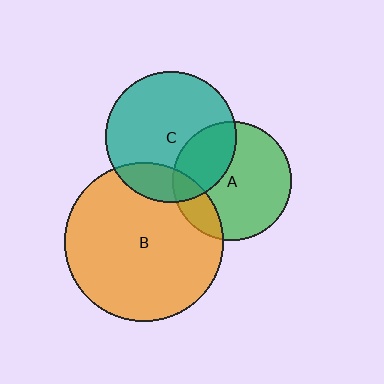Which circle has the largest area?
Circle B (orange).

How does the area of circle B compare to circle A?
Approximately 1.8 times.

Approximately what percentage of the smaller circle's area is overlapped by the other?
Approximately 20%.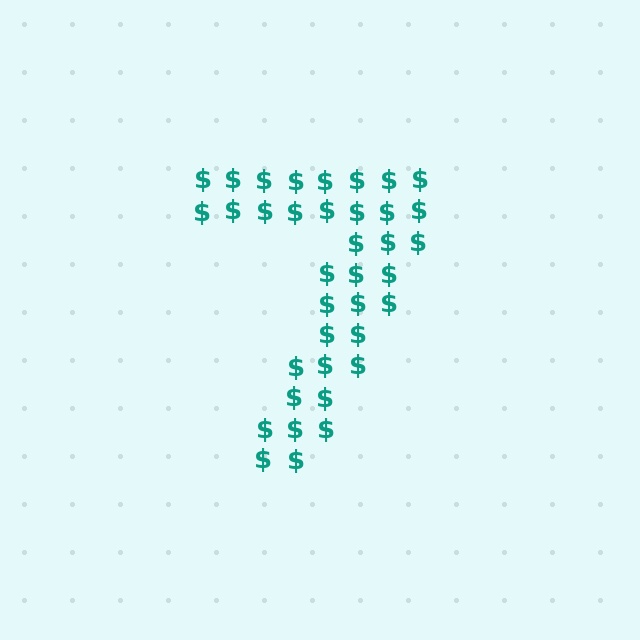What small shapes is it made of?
It is made of small dollar signs.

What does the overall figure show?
The overall figure shows the digit 7.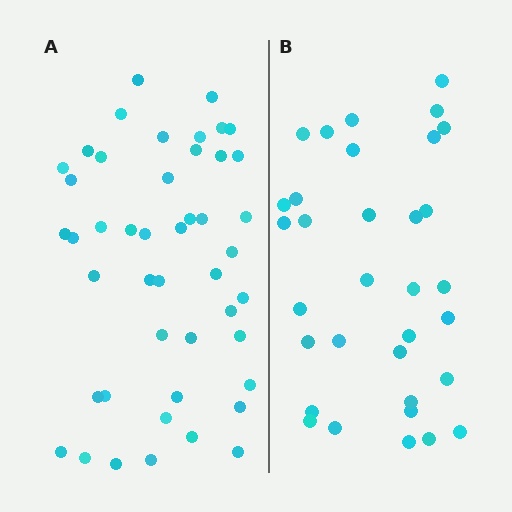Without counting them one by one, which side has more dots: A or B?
Region A (the left region) has more dots.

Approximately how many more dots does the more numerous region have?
Region A has approximately 15 more dots than region B.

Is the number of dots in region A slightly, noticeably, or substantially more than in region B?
Region A has noticeably more, but not dramatically so. The ratio is roughly 1.4 to 1.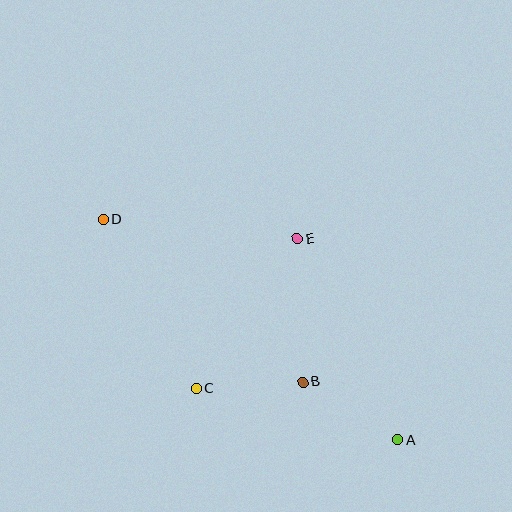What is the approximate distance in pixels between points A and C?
The distance between A and C is approximately 208 pixels.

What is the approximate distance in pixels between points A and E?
The distance between A and E is approximately 225 pixels.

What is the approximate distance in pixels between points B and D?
The distance between B and D is approximately 258 pixels.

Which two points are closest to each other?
Points B and C are closest to each other.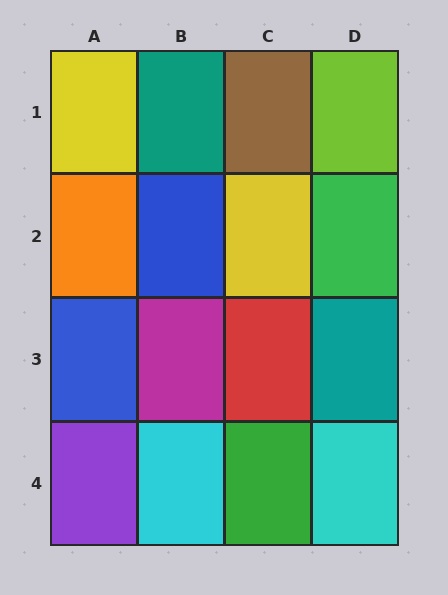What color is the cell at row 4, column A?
Purple.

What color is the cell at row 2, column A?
Orange.